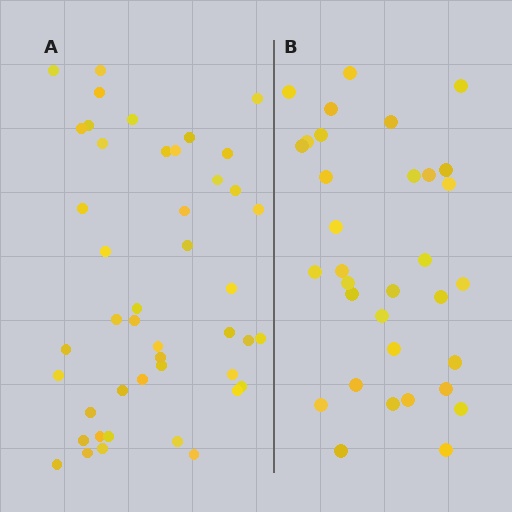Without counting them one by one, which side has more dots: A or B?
Region A (the left region) has more dots.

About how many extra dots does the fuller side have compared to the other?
Region A has roughly 12 or so more dots than region B.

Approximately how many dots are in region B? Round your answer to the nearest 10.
About 30 dots. (The exact count is 33, which rounds to 30.)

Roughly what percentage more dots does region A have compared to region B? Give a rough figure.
About 35% more.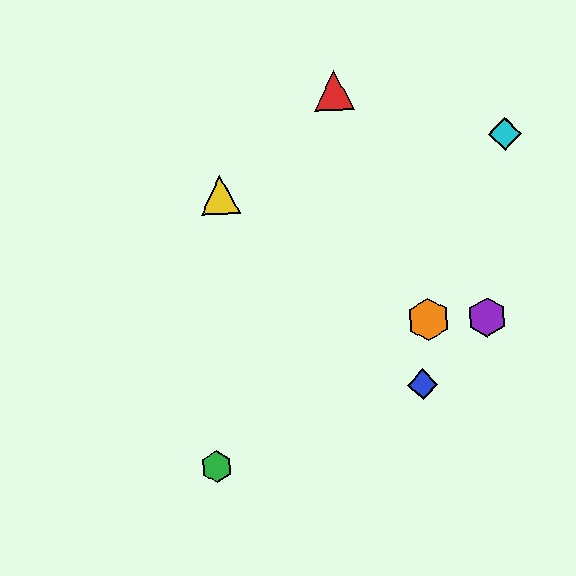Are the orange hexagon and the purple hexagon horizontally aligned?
Yes, both are at y≈320.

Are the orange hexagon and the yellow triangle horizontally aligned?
No, the orange hexagon is at y≈320 and the yellow triangle is at y≈195.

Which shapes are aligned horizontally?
The purple hexagon, the orange hexagon are aligned horizontally.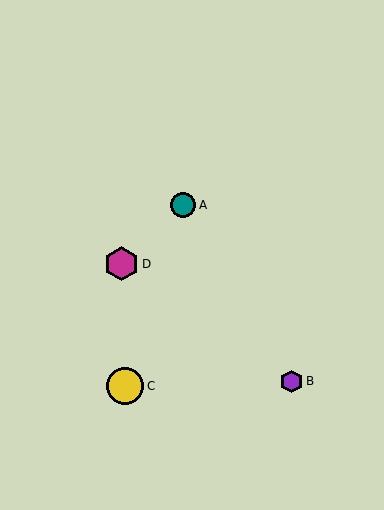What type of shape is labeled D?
Shape D is a magenta hexagon.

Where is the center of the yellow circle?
The center of the yellow circle is at (125, 386).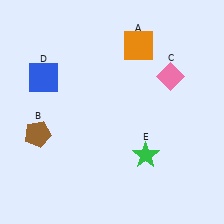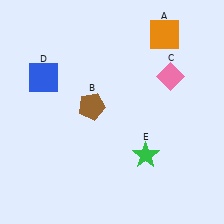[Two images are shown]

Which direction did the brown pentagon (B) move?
The brown pentagon (B) moved right.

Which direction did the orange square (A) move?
The orange square (A) moved right.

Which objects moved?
The objects that moved are: the orange square (A), the brown pentagon (B).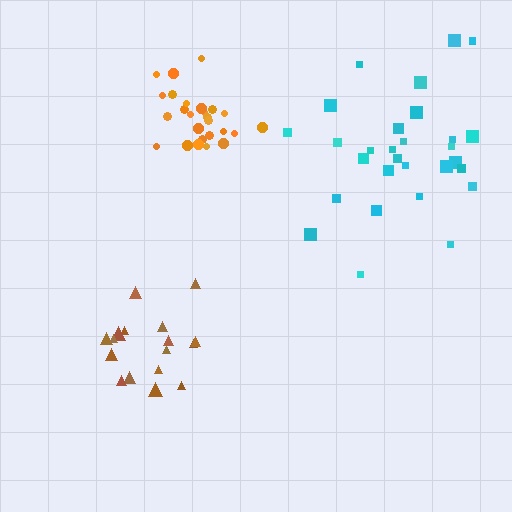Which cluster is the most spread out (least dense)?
Cyan.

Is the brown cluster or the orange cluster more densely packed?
Orange.